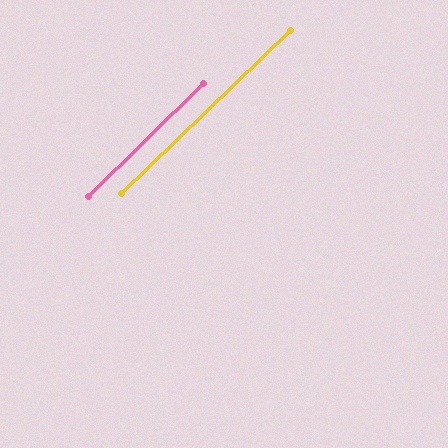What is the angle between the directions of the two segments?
Approximately 0 degrees.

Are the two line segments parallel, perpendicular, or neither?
Parallel — their directions differ by only 0.3°.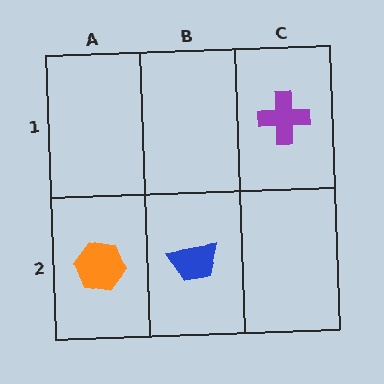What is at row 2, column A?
An orange hexagon.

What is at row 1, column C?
A purple cross.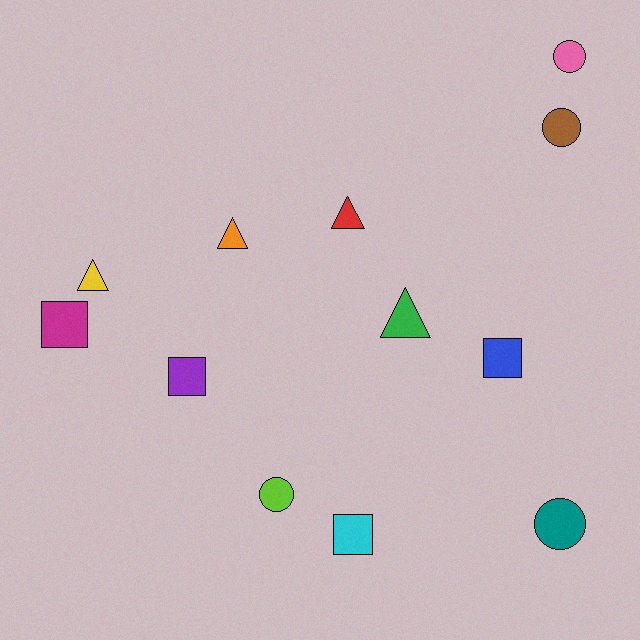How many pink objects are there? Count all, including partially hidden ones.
There is 1 pink object.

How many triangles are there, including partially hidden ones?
There are 4 triangles.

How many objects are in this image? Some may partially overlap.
There are 12 objects.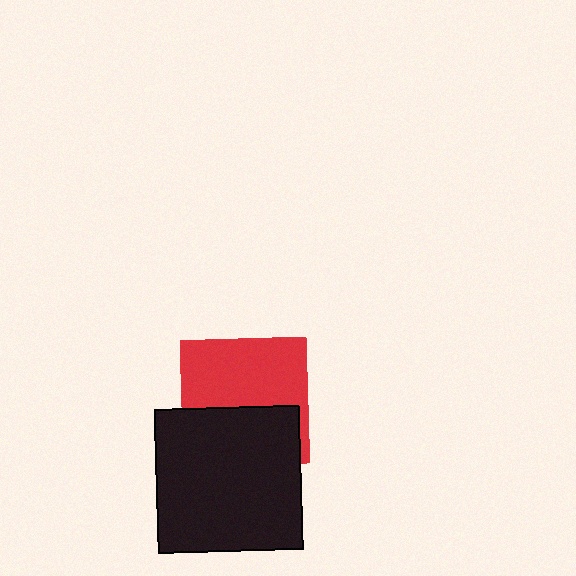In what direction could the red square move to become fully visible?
The red square could move up. That would shift it out from behind the black square entirely.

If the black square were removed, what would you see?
You would see the complete red square.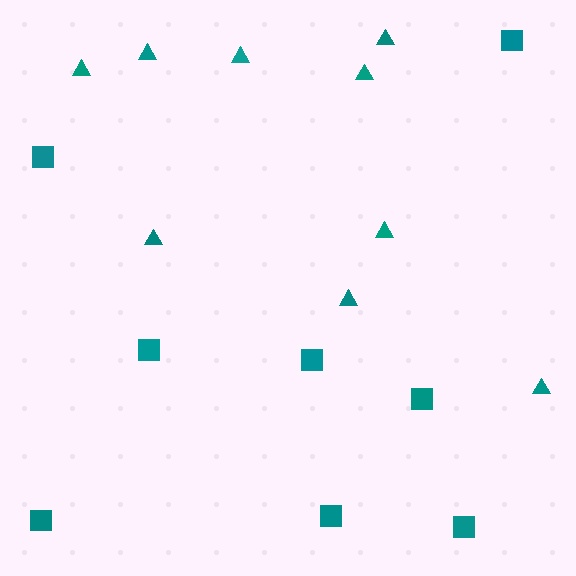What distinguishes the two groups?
There are 2 groups: one group of squares (8) and one group of triangles (9).